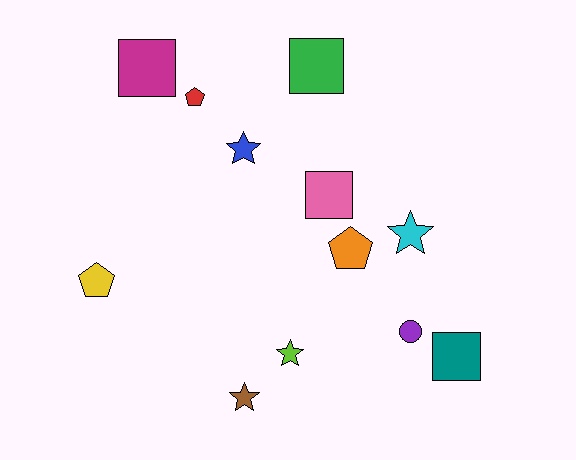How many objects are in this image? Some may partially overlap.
There are 12 objects.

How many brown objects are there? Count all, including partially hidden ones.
There is 1 brown object.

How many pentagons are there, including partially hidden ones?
There are 3 pentagons.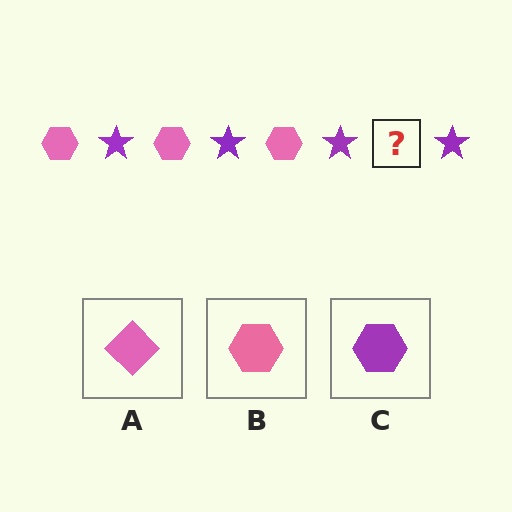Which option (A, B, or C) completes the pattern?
B.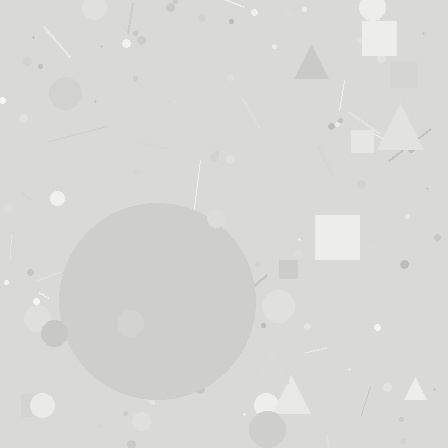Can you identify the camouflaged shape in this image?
The camouflaged shape is a circle.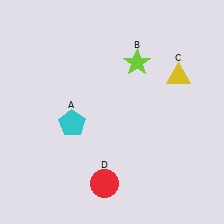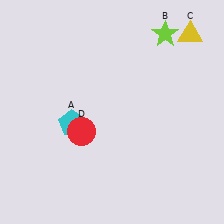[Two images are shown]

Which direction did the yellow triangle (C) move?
The yellow triangle (C) moved up.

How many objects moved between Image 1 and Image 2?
3 objects moved between the two images.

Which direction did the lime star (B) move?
The lime star (B) moved up.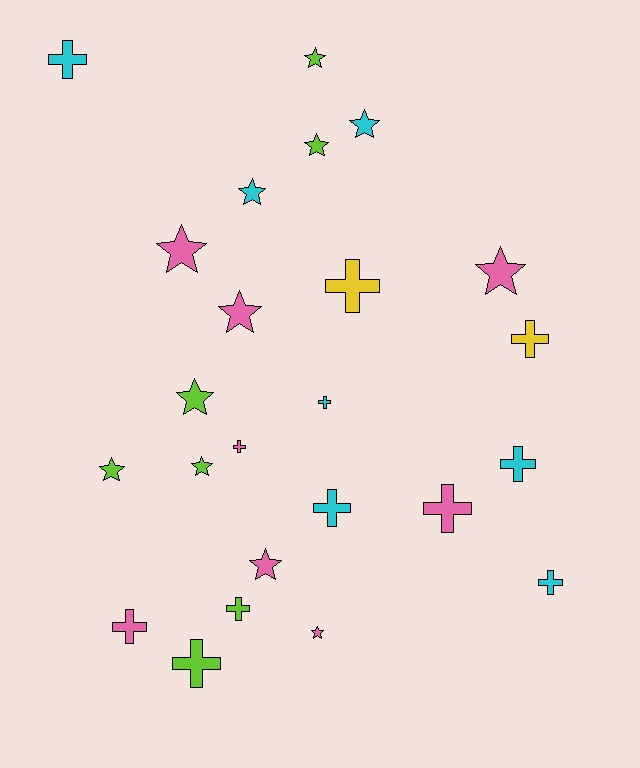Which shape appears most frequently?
Star, with 12 objects.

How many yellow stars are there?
There are no yellow stars.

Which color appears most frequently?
Pink, with 8 objects.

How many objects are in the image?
There are 24 objects.